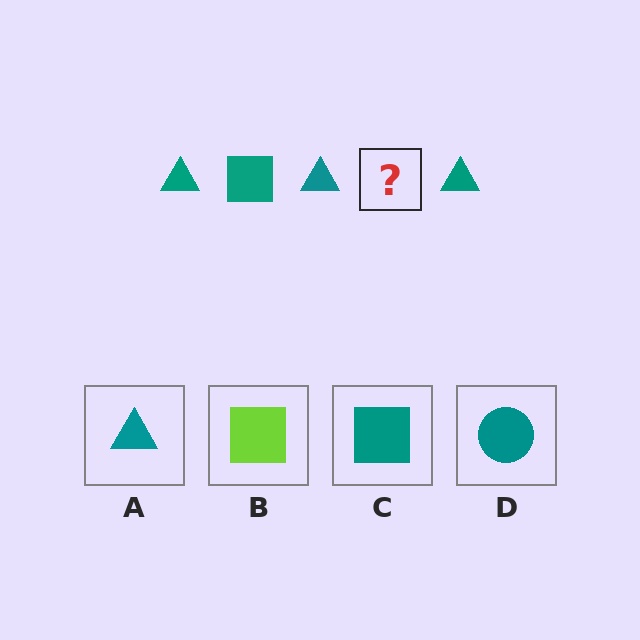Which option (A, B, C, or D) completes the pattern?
C.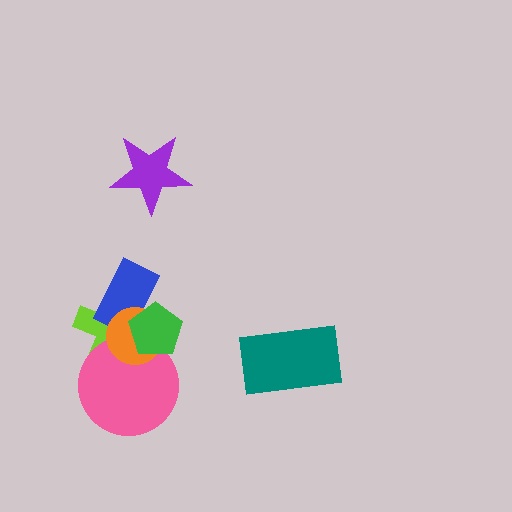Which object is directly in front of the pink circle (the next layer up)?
The orange circle is directly in front of the pink circle.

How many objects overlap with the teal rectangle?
0 objects overlap with the teal rectangle.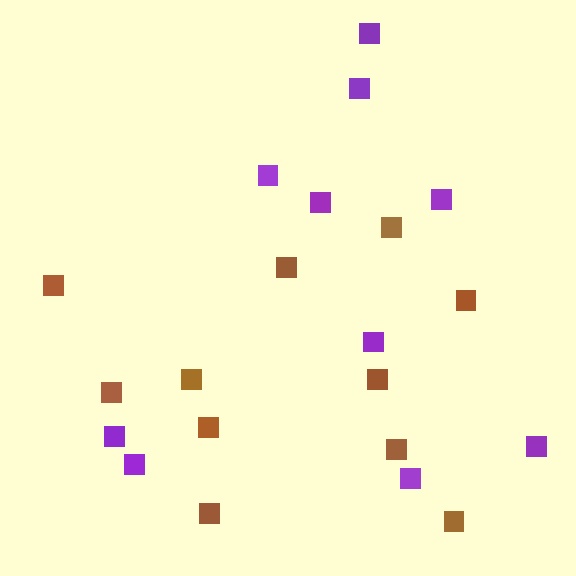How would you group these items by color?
There are 2 groups: one group of brown squares (11) and one group of purple squares (10).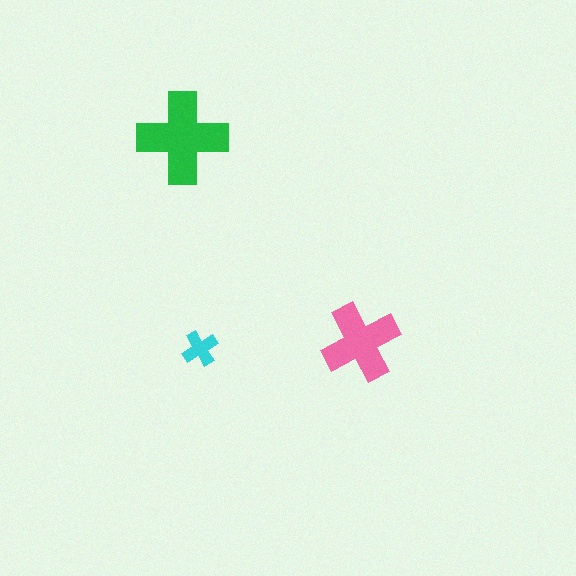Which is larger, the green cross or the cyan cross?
The green one.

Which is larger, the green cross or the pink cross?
The green one.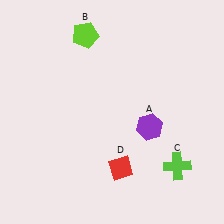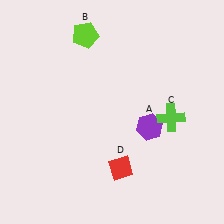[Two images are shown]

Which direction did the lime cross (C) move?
The lime cross (C) moved up.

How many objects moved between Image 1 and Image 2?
1 object moved between the two images.